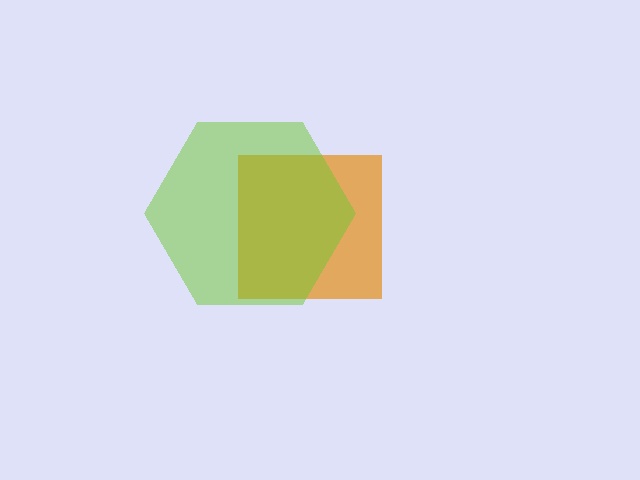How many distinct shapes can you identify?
There are 2 distinct shapes: an orange square, a lime hexagon.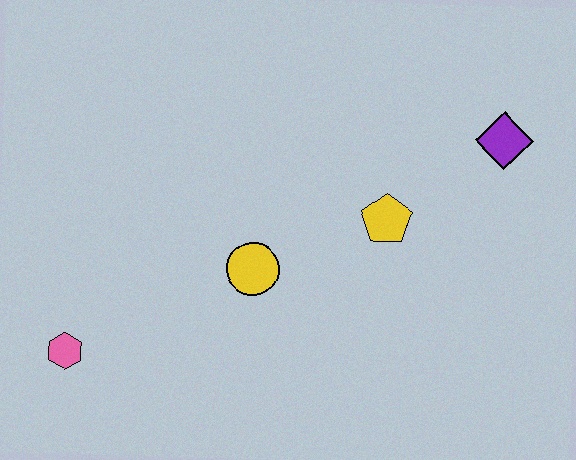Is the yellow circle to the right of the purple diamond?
No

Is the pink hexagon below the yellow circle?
Yes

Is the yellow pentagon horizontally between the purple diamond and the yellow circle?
Yes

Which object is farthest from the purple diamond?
The pink hexagon is farthest from the purple diamond.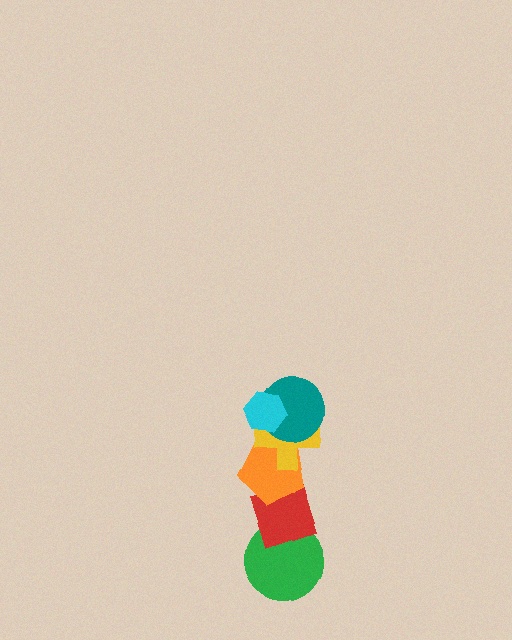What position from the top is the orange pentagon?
The orange pentagon is 4th from the top.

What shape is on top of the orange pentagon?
The yellow cross is on top of the orange pentagon.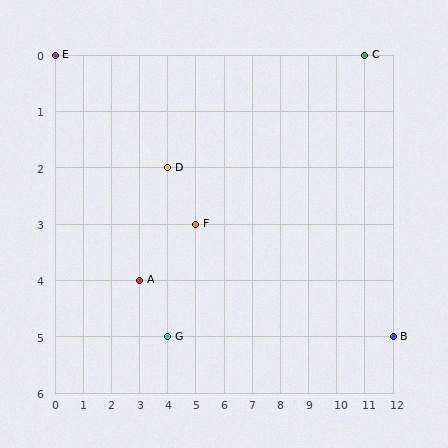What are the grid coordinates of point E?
Point E is at grid coordinates (0, 0).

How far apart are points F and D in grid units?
Points F and D are 1 column and 1 row apart (about 1.4 grid units diagonally).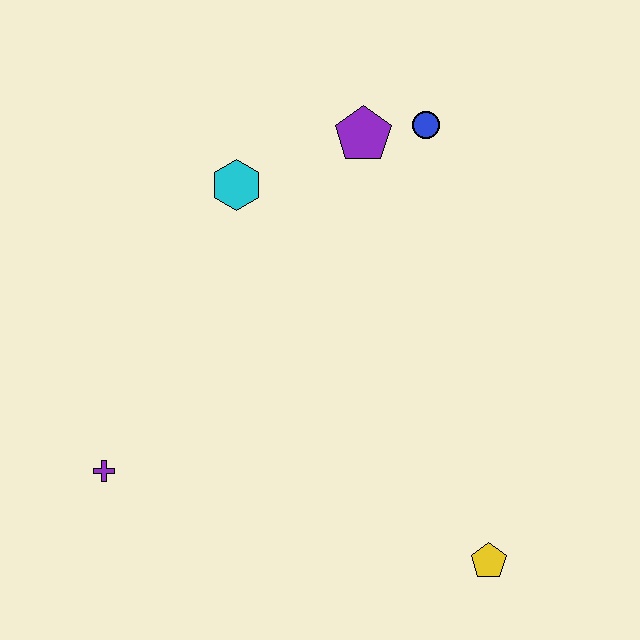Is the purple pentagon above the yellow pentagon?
Yes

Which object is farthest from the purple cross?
The blue circle is farthest from the purple cross.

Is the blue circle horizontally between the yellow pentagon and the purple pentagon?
Yes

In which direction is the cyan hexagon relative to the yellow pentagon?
The cyan hexagon is above the yellow pentagon.